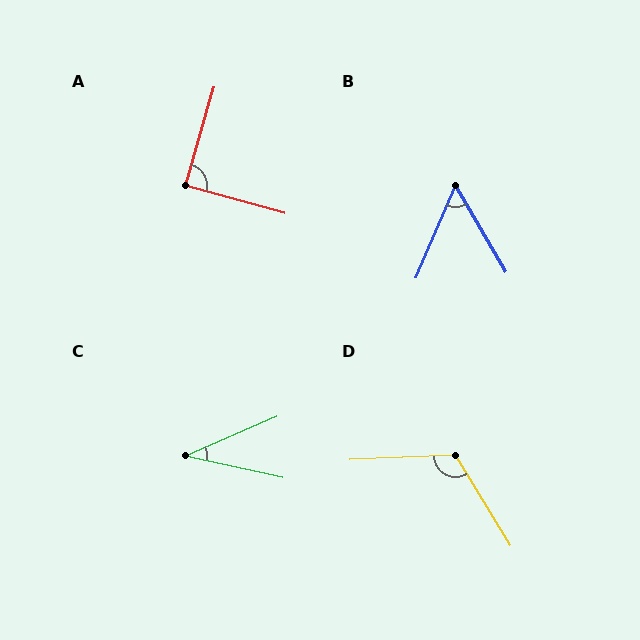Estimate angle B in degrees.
Approximately 53 degrees.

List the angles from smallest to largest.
C (36°), B (53°), A (89°), D (119°).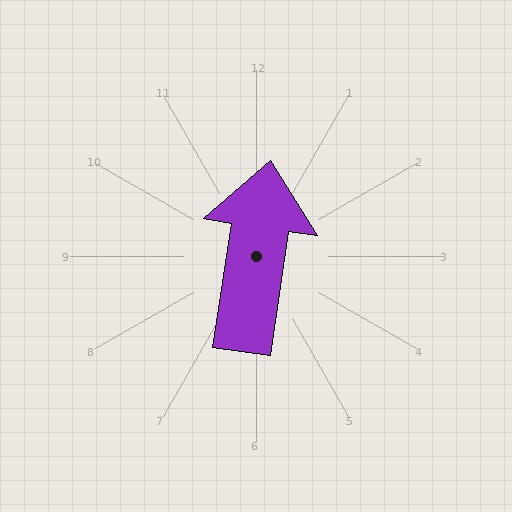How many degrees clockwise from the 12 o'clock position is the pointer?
Approximately 9 degrees.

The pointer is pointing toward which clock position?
Roughly 12 o'clock.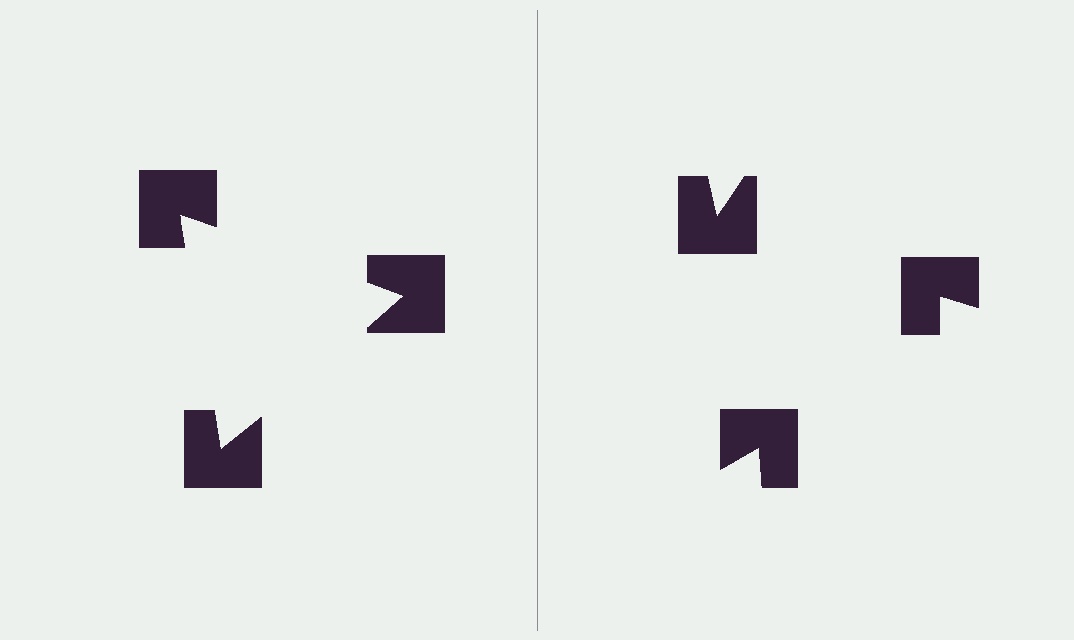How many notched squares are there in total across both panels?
6 — 3 on each side.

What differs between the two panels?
The notched squares are positioned identically on both sides; only the wedge orientations differ. On the left they align to a triangle; on the right they are misaligned.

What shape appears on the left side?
An illusory triangle.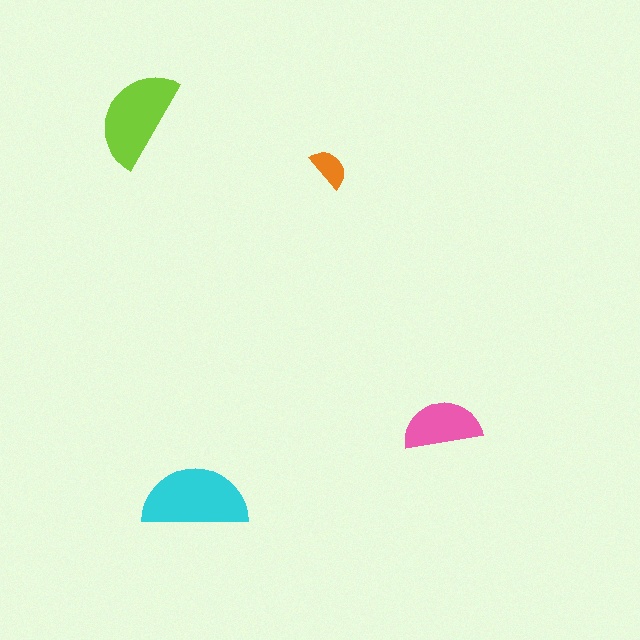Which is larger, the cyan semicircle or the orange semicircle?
The cyan one.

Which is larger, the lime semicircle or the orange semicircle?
The lime one.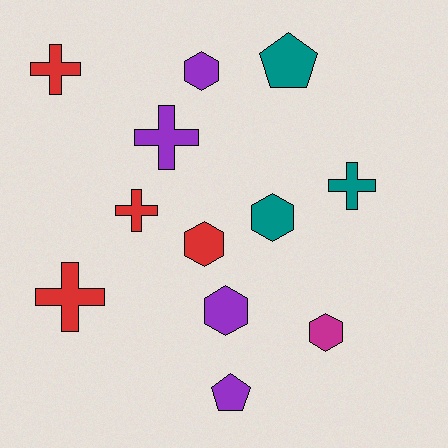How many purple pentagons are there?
There is 1 purple pentagon.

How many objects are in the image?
There are 12 objects.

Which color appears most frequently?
Red, with 4 objects.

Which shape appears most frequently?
Hexagon, with 5 objects.